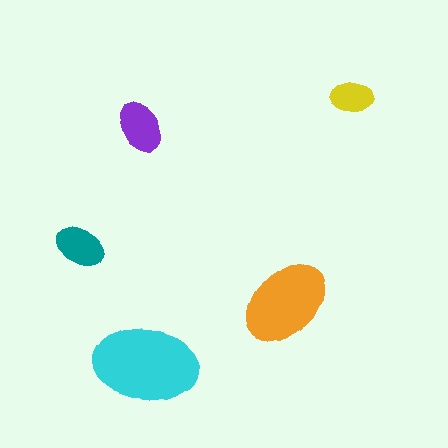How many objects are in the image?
There are 5 objects in the image.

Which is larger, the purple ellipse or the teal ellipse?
The purple one.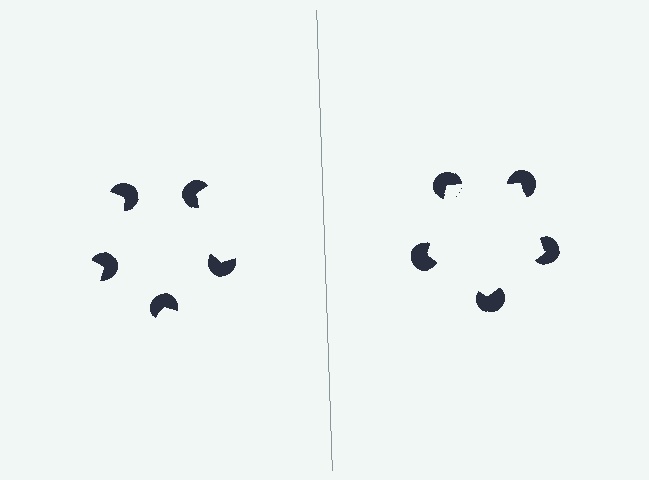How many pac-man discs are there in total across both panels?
10 — 5 on each side.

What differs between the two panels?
The pac-man discs are positioned identically on both sides; only the wedge orientations differ. On the right they align to a pentagon; on the left they are misaligned.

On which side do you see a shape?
An illusory pentagon appears on the right side. On the left side the wedge cuts are rotated, so no coherent shape forms.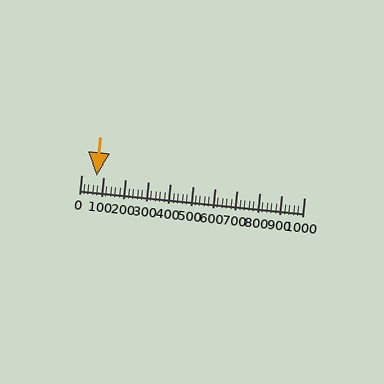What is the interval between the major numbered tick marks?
The major tick marks are spaced 100 units apart.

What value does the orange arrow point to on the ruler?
The orange arrow points to approximately 68.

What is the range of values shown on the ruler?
The ruler shows values from 0 to 1000.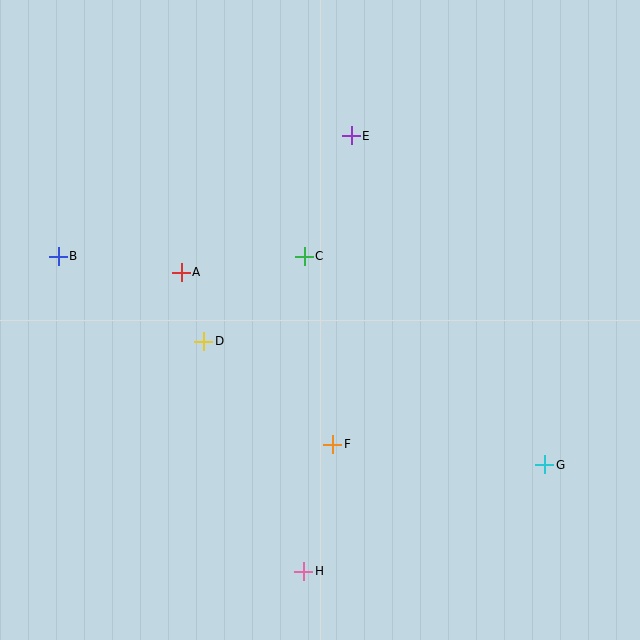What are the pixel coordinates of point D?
Point D is at (204, 341).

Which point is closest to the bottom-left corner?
Point H is closest to the bottom-left corner.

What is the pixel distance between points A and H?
The distance between A and H is 323 pixels.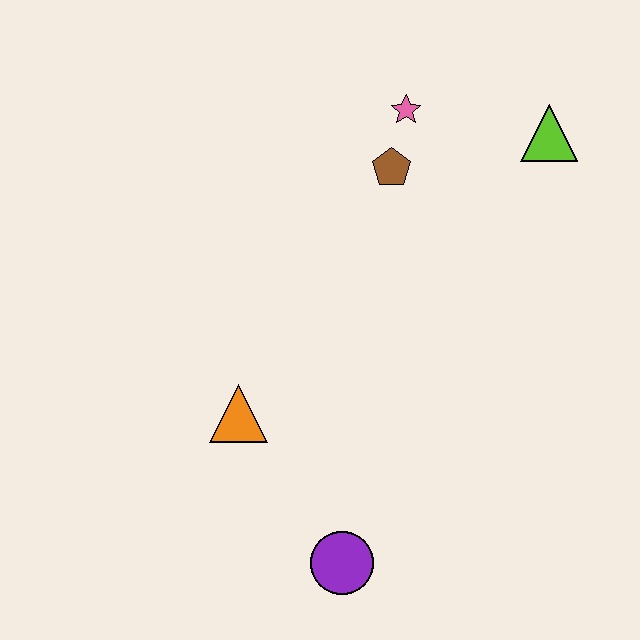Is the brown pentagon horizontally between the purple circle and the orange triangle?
No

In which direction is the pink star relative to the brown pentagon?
The pink star is above the brown pentagon.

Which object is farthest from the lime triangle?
The purple circle is farthest from the lime triangle.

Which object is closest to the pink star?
The brown pentagon is closest to the pink star.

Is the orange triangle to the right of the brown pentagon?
No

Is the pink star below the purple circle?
No